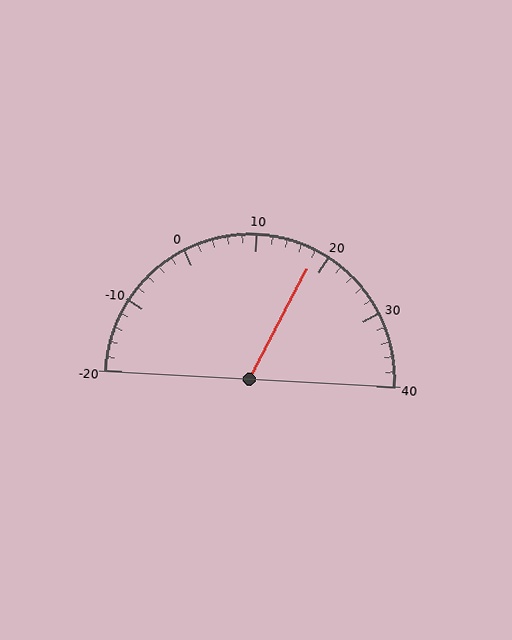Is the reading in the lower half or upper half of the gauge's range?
The reading is in the upper half of the range (-20 to 40).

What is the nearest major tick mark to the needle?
The nearest major tick mark is 20.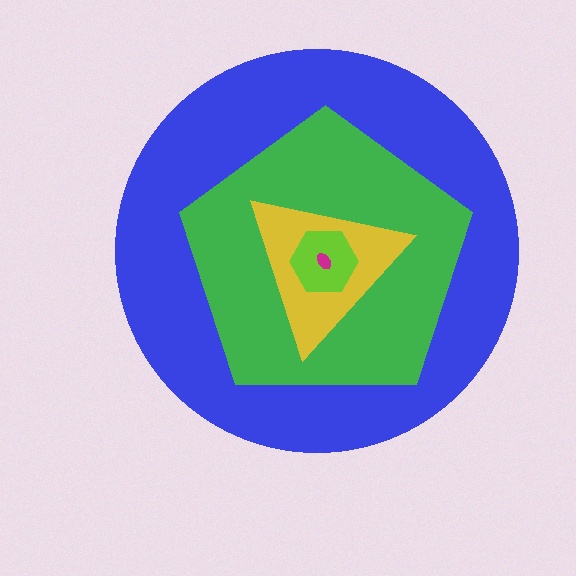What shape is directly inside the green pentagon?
The yellow triangle.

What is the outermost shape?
The blue circle.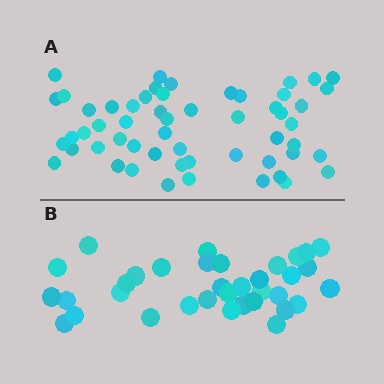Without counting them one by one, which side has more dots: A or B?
Region A (the top region) has more dots.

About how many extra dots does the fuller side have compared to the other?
Region A has approximately 20 more dots than region B.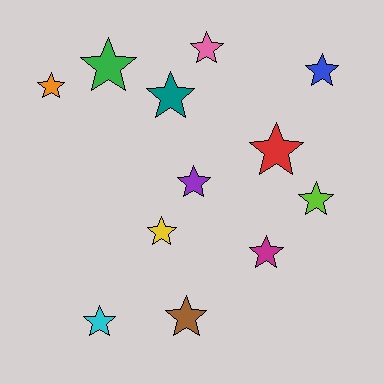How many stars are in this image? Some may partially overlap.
There are 12 stars.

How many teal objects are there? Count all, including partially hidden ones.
There is 1 teal object.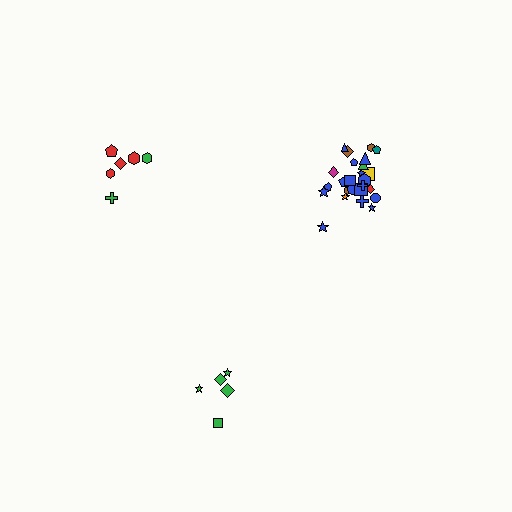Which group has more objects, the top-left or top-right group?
The top-right group.